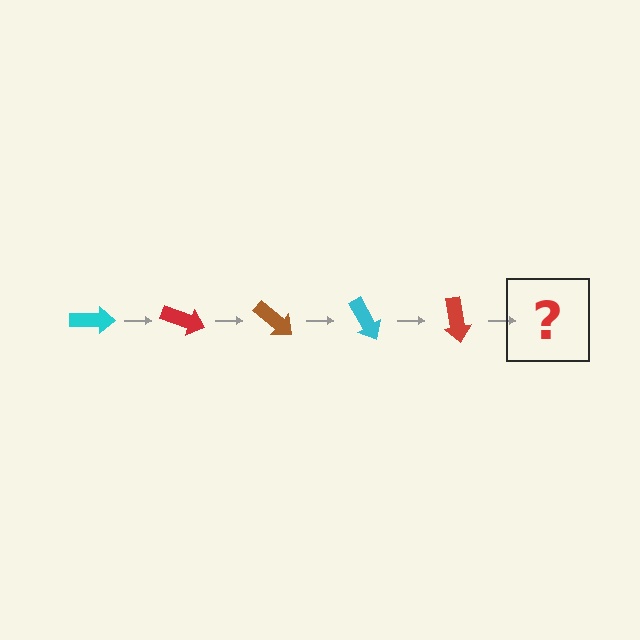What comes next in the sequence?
The next element should be a brown arrow, rotated 100 degrees from the start.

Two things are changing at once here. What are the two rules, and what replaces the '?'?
The two rules are that it rotates 20 degrees each step and the color cycles through cyan, red, and brown. The '?' should be a brown arrow, rotated 100 degrees from the start.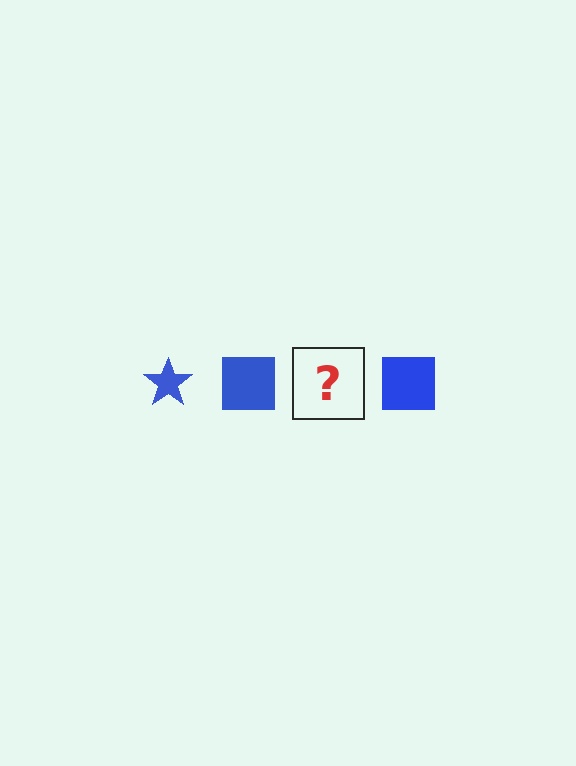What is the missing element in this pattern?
The missing element is a blue star.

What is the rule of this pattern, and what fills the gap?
The rule is that the pattern cycles through star, square shapes in blue. The gap should be filled with a blue star.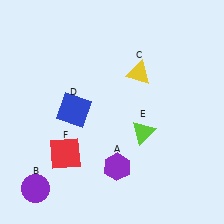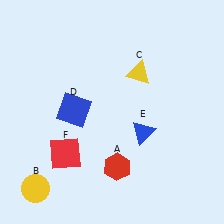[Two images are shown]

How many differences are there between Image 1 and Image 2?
There are 3 differences between the two images.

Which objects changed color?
A changed from purple to red. B changed from purple to yellow. E changed from lime to blue.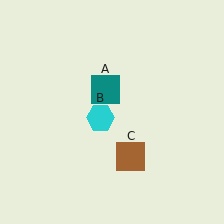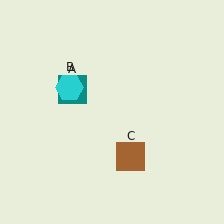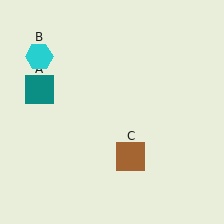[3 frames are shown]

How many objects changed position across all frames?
2 objects changed position: teal square (object A), cyan hexagon (object B).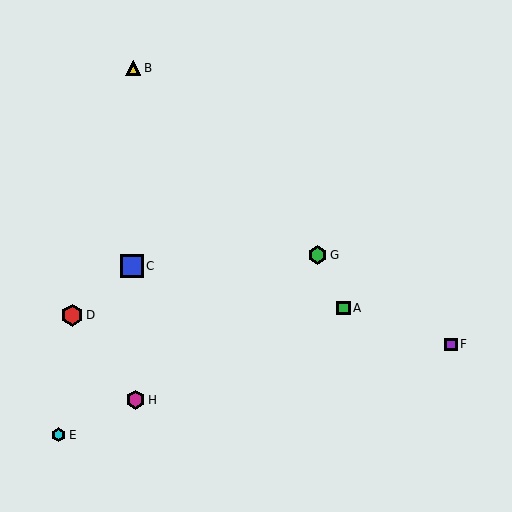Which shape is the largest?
The blue square (labeled C) is the largest.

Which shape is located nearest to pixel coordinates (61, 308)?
The red hexagon (labeled D) at (72, 315) is nearest to that location.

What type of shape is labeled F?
Shape F is a purple square.